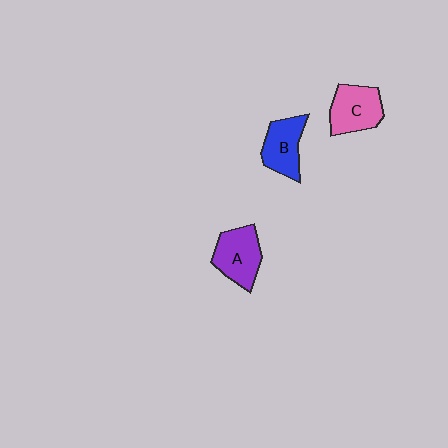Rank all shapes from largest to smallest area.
From largest to smallest: A (purple), C (pink), B (blue).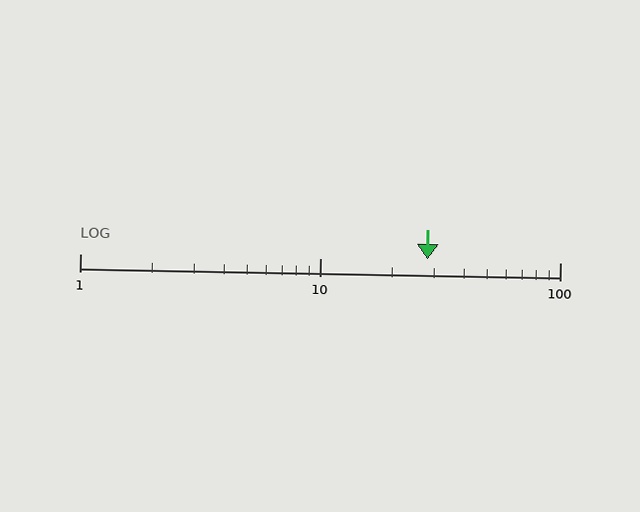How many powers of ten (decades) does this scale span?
The scale spans 2 decades, from 1 to 100.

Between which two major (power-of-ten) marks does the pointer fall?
The pointer is between 10 and 100.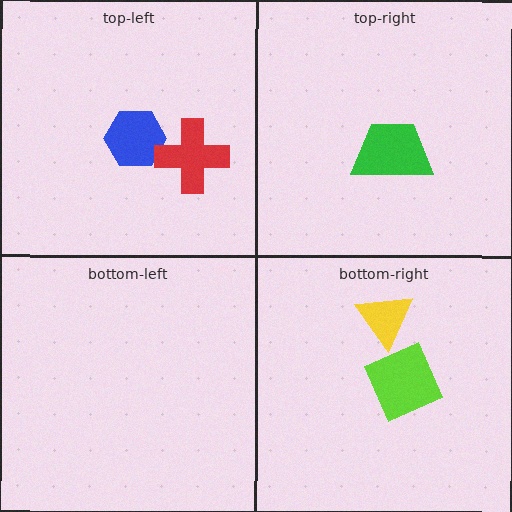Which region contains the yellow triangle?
The bottom-right region.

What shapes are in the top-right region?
The green trapezoid.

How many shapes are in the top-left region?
2.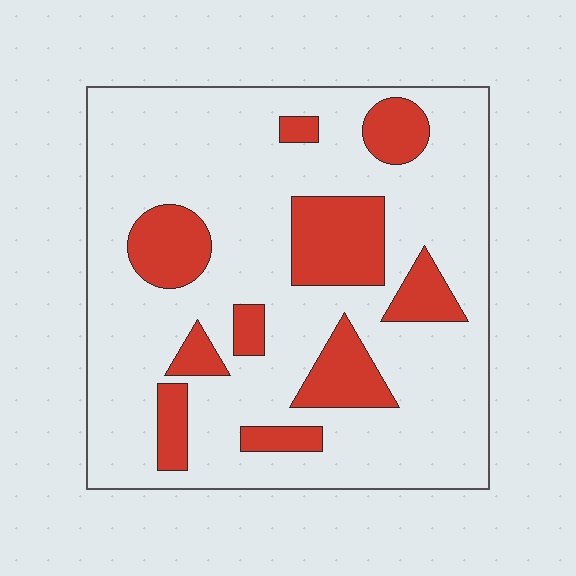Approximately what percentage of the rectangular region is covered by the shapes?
Approximately 20%.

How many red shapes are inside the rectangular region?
10.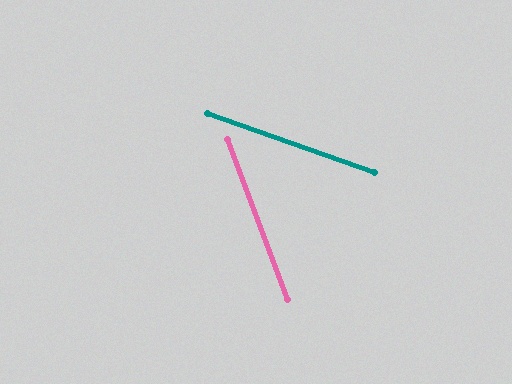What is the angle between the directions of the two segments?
Approximately 50 degrees.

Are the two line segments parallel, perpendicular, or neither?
Neither parallel nor perpendicular — they differ by about 50°.